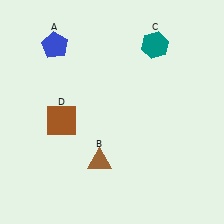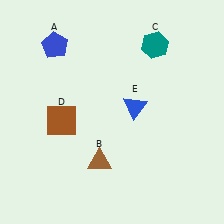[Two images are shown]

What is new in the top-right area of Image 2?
A blue triangle (E) was added in the top-right area of Image 2.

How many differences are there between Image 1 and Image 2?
There is 1 difference between the two images.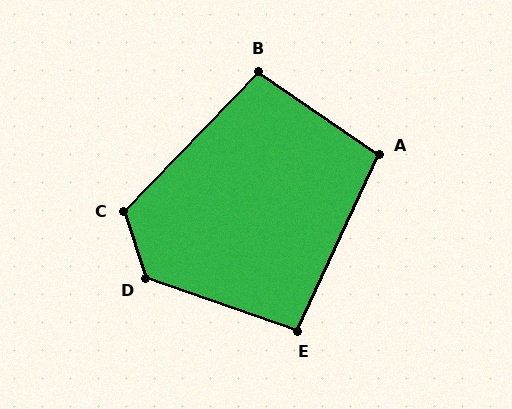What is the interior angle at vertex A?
Approximately 99 degrees (obtuse).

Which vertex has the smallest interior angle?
E, at approximately 96 degrees.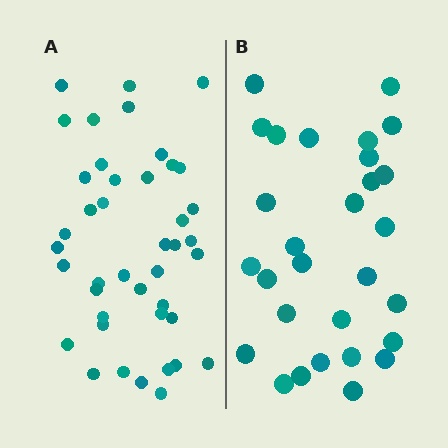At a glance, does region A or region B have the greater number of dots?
Region A (the left region) has more dots.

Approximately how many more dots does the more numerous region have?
Region A has approximately 15 more dots than region B.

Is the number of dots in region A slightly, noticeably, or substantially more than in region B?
Region A has noticeably more, but not dramatically so. The ratio is roughly 1.4 to 1.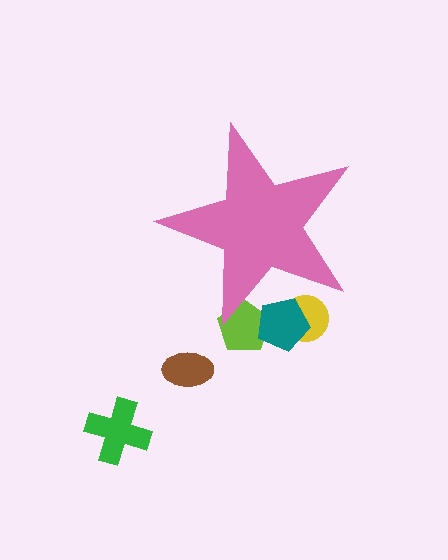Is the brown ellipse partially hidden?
No, the brown ellipse is fully visible.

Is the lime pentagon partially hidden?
Yes, the lime pentagon is partially hidden behind the pink star.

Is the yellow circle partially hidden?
Yes, the yellow circle is partially hidden behind the pink star.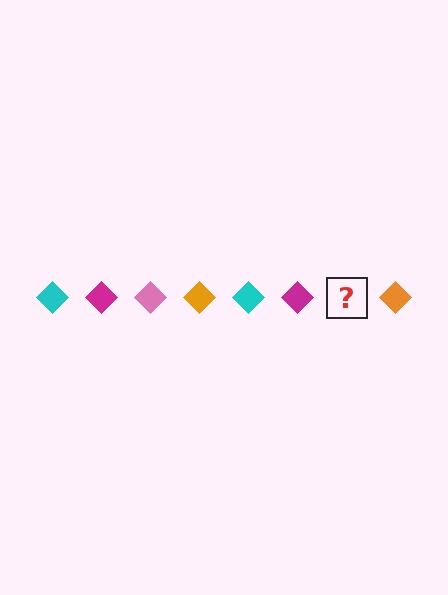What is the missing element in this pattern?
The missing element is a pink diamond.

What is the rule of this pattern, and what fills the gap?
The rule is that the pattern cycles through cyan, magenta, pink, orange diamonds. The gap should be filled with a pink diamond.